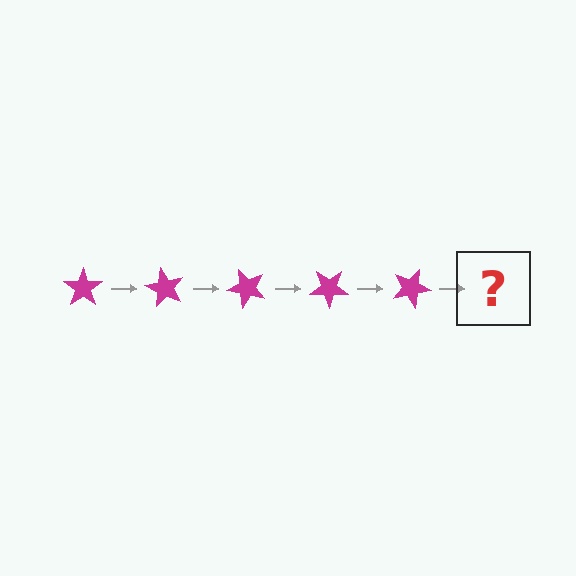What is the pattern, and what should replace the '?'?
The pattern is that the star rotates 60 degrees each step. The '?' should be a magenta star rotated 300 degrees.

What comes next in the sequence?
The next element should be a magenta star rotated 300 degrees.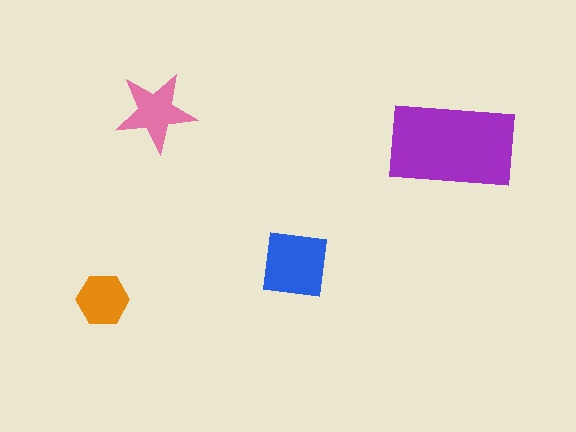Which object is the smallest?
The orange hexagon.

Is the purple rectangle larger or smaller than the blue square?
Larger.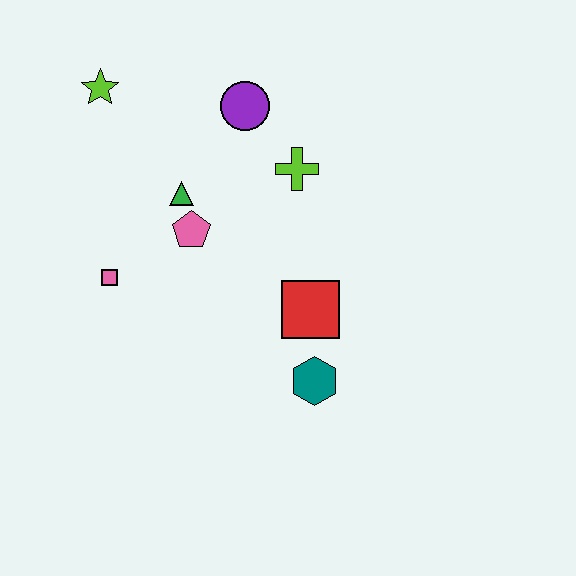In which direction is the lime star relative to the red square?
The lime star is above the red square.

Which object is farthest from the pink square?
The teal hexagon is farthest from the pink square.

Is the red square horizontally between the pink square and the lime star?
No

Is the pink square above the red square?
Yes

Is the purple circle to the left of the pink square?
No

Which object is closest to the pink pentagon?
The green triangle is closest to the pink pentagon.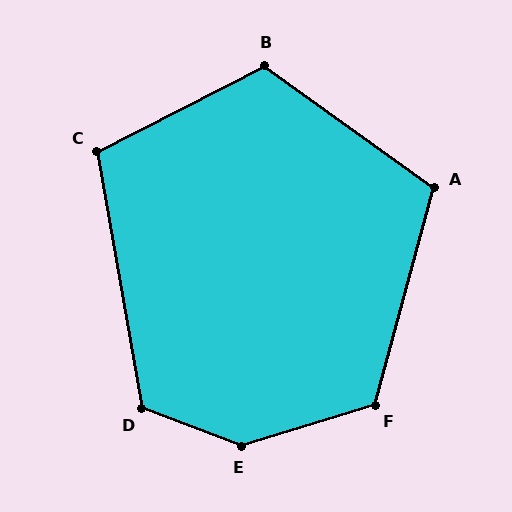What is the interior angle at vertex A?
Approximately 111 degrees (obtuse).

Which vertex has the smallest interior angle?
C, at approximately 107 degrees.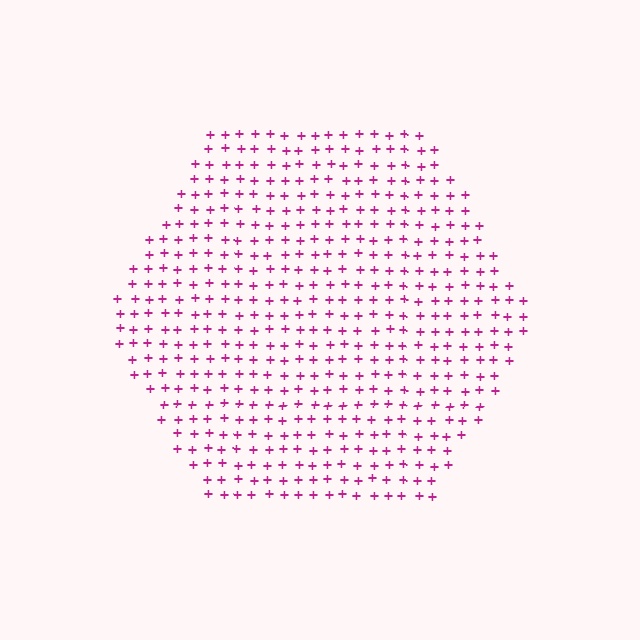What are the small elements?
The small elements are plus signs.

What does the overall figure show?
The overall figure shows a hexagon.